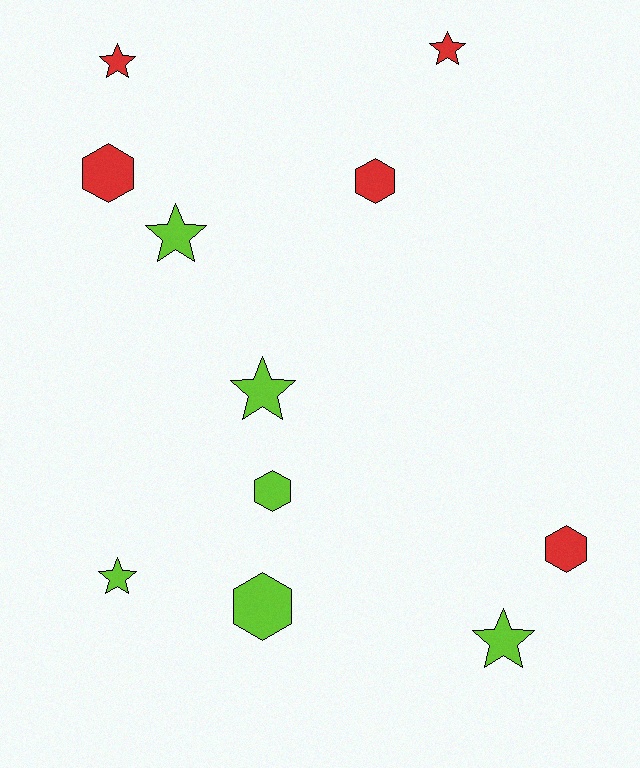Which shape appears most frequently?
Star, with 6 objects.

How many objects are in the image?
There are 11 objects.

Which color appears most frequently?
Lime, with 6 objects.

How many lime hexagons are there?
There are 2 lime hexagons.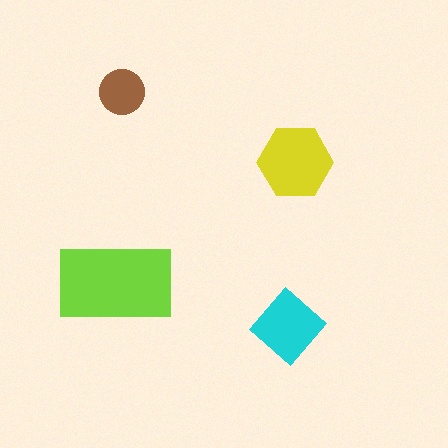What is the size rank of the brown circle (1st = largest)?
4th.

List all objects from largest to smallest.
The lime rectangle, the yellow hexagon, the cyan diamond, the brown circle.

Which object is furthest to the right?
The yellow hexagon is rightmost.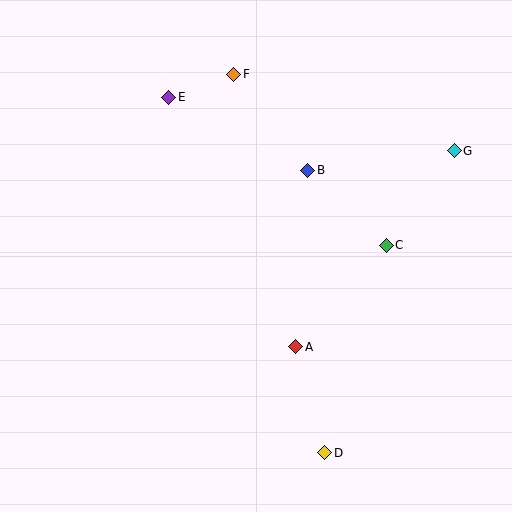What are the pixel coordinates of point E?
Point E is at (169, 97).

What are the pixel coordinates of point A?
Point A is at (296, 347).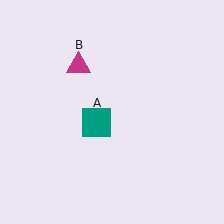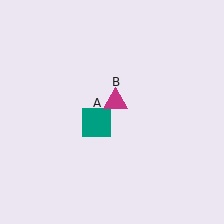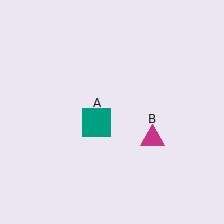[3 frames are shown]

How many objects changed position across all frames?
1 object changed position: magenta triangle (object B).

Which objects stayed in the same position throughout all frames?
Teal square (object A) remained stationary.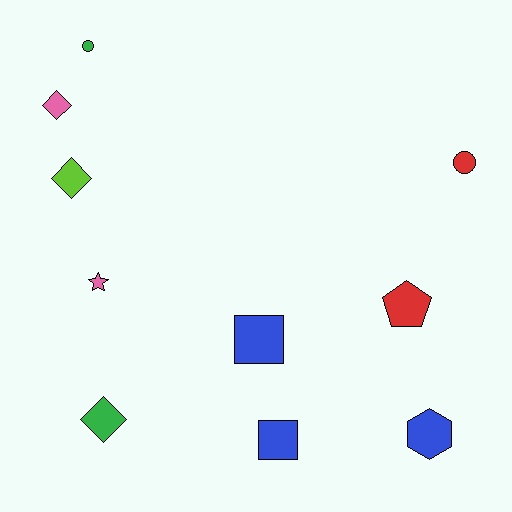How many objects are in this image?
There are 10 objects.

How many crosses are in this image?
There are no crosses.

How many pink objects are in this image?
There are 2 pink objects.